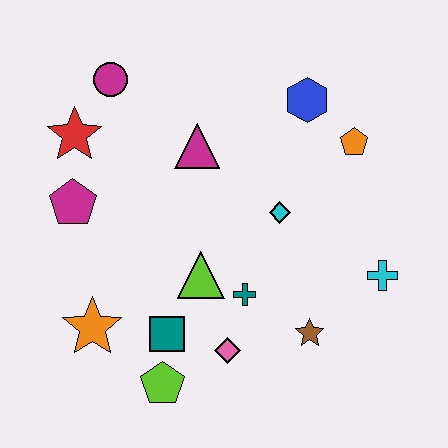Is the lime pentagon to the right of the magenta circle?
Yes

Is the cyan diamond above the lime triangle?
Yes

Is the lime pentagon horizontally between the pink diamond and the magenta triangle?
No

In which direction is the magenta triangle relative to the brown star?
The magenta triangle is above the brown star.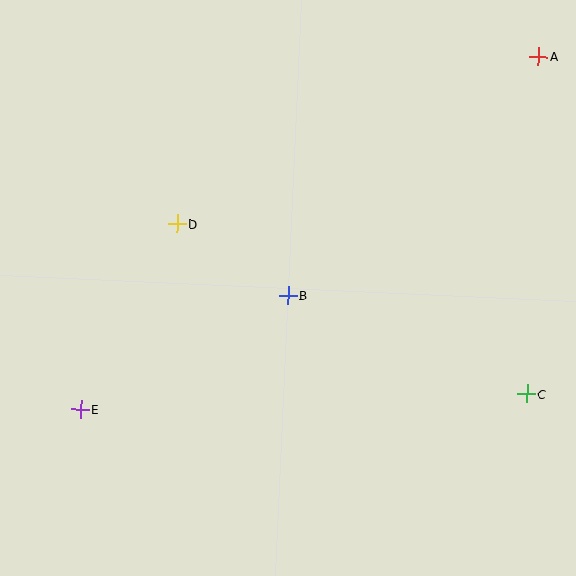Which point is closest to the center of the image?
Point B at (288, 295) is closest to the center.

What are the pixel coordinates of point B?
Point B is at (288, 295).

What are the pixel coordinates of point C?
Point C is at (527, 394).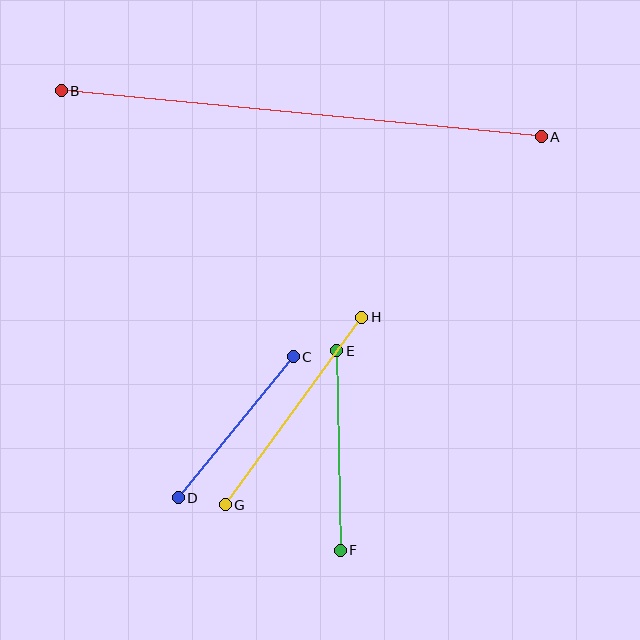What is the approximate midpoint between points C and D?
The midpoint is at approximately (236, 427) pixels.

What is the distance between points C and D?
The distance is approximately 182 pixels.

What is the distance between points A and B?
The distance is approximately 482 pixels.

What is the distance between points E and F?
The distance is approximately 199 pixels.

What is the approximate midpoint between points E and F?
The midpoint is at approximately (339, 450) pixels.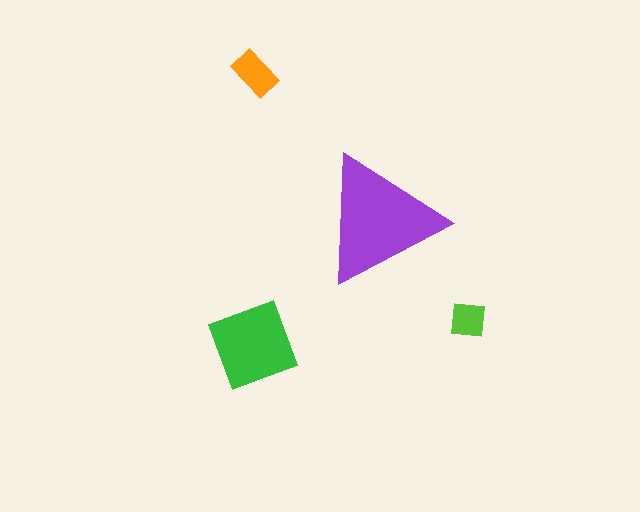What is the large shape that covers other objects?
A purple triangle.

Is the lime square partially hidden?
No, the lime square is fully visible.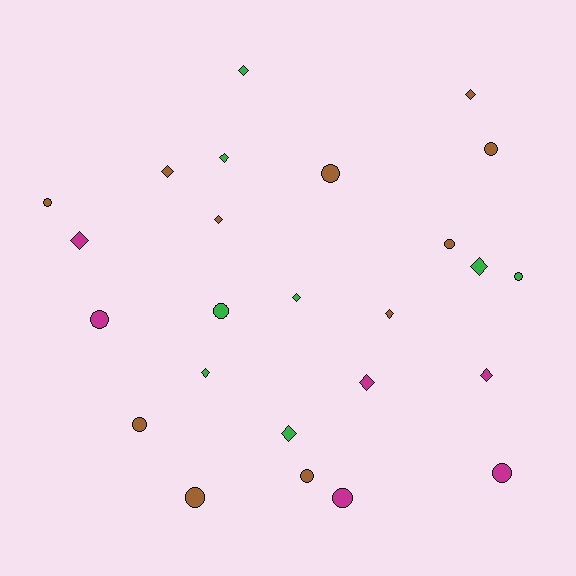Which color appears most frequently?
Brown, with 11 objects.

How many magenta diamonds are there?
There are 3 magenta diamonds.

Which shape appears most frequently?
Diamond, with 13 objects.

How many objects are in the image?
There are 25 objects.